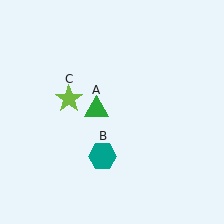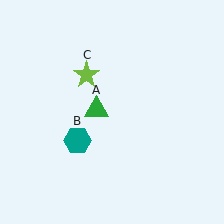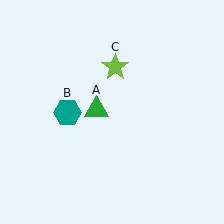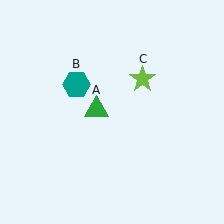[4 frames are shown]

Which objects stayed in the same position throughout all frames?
Green triangle (object A) remained stationary.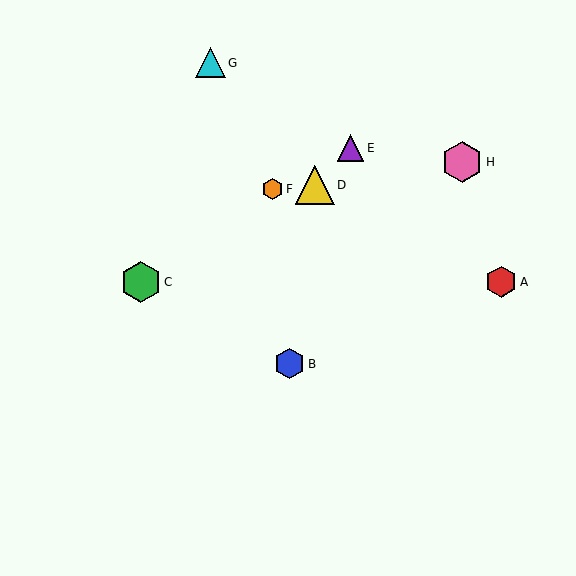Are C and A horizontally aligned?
Yes, both are at y≈282.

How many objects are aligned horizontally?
2 objects (A, C) are aligned horizontally.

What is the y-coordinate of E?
Object E is at y≈148.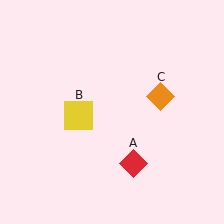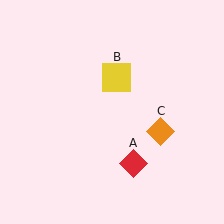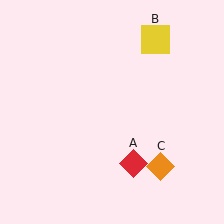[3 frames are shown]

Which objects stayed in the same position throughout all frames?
Red diamond (object A) remained stationary.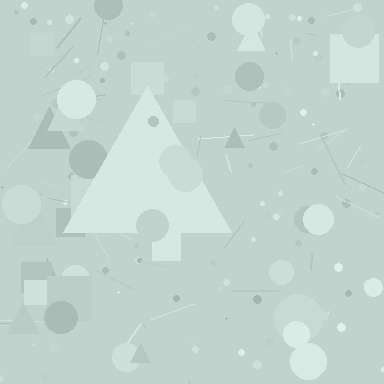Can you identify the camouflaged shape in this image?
The camouflaged shape is a triangle.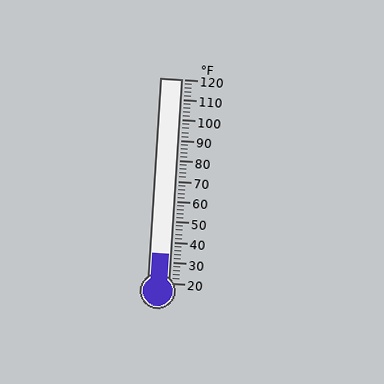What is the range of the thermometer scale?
The thermometer scale ranges from 20°F to 120°F.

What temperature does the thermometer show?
The thermometer shows approximately 34°F.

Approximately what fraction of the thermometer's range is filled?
The thermometer is filled to approximately 15% of its range.